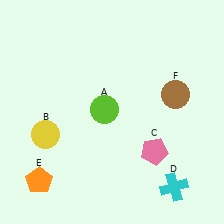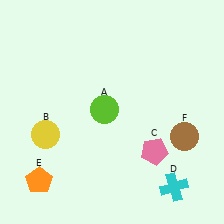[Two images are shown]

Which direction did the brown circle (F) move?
The brown circle (F) moved down.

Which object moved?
The brown circle (F) moved down.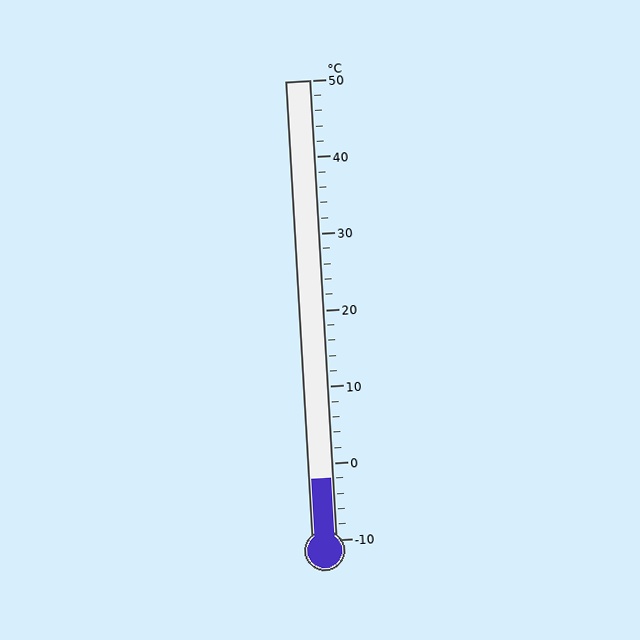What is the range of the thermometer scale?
The thermometer scale ranges from -10°C to 50°C.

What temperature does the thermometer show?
The thermometer shows approximately -2°C.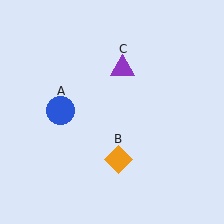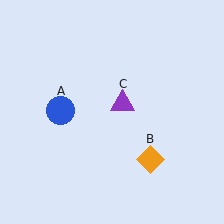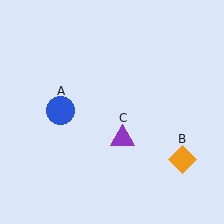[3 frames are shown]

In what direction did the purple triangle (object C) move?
The purple triangle (object C) moved down.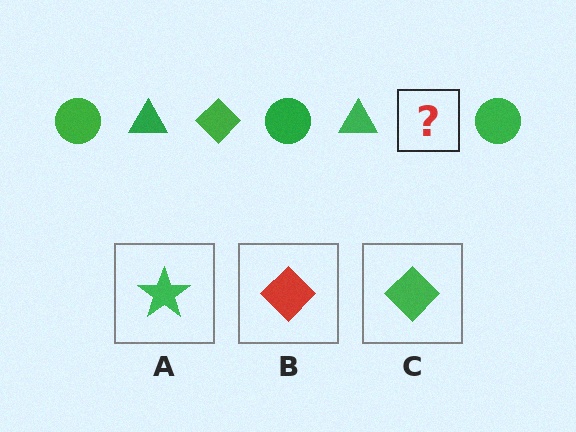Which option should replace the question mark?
Option C.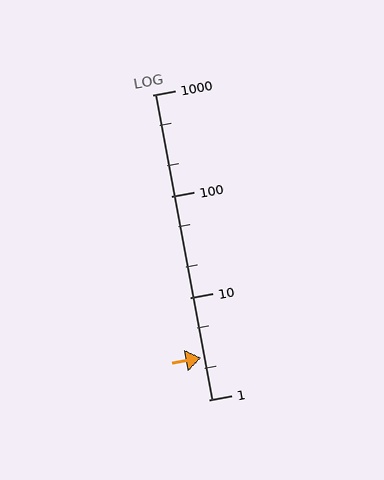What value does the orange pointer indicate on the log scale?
The pointer indicates approximately 2.6.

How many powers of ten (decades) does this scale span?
The scale spans 3 decades, from 1 to 1000.